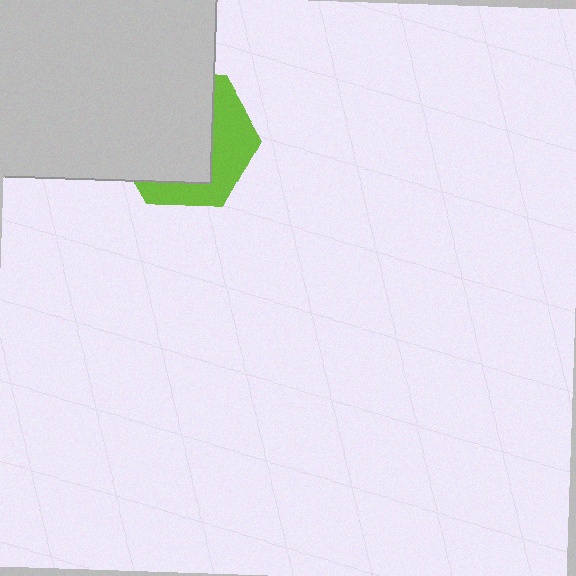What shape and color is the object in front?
The object in front is a light gray square.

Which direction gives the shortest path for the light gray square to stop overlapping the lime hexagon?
Moving toward the upper-left gives the shortest separation.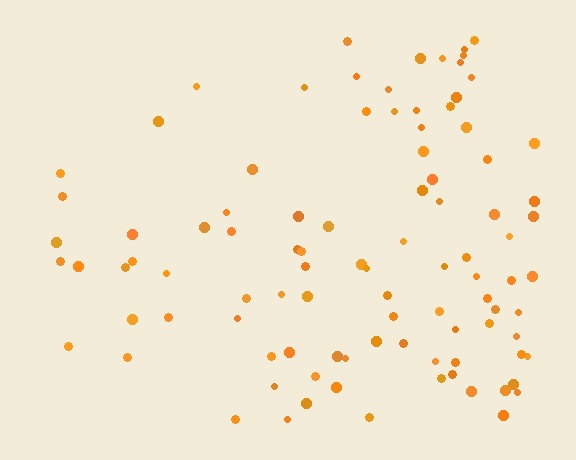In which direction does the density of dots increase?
From left to right, with the right side densest.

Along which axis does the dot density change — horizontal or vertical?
Horizontal.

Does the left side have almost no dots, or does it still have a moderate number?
Still a moderate number, just noticeably fewer than the right.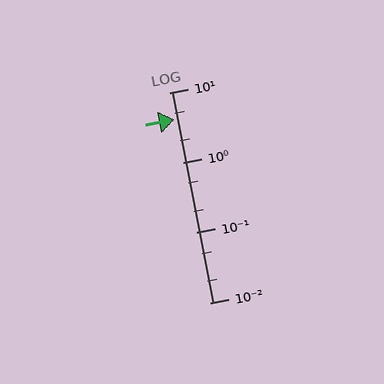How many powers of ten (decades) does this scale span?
The scale spans 3 decades, from 0.01 to 10.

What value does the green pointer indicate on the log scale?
The pointer indicates approximately 4.1.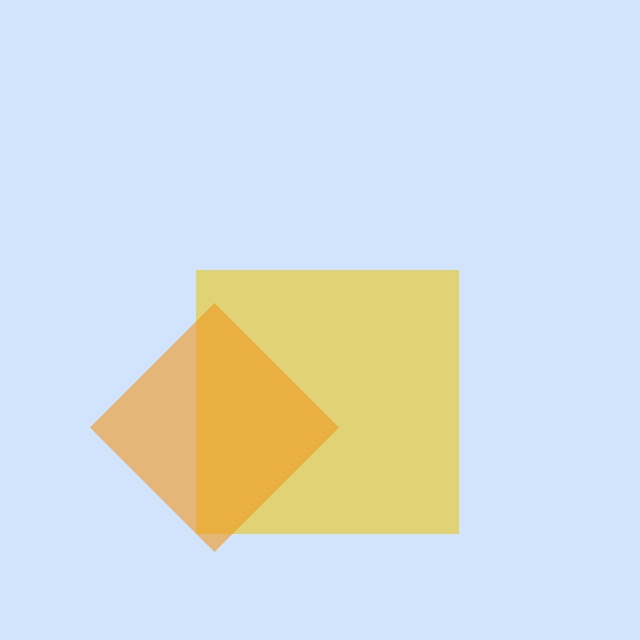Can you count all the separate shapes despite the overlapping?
Yes, there are 2 separate shapes.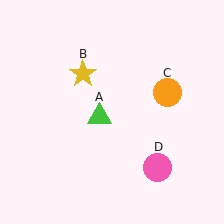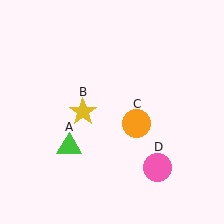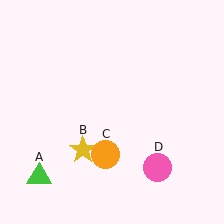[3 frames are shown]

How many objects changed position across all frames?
3 objects changed position: green triangle (object A), yellow star (object B), orange circle (object C).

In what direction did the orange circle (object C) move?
The orange circle (object C) moved down and to the left.